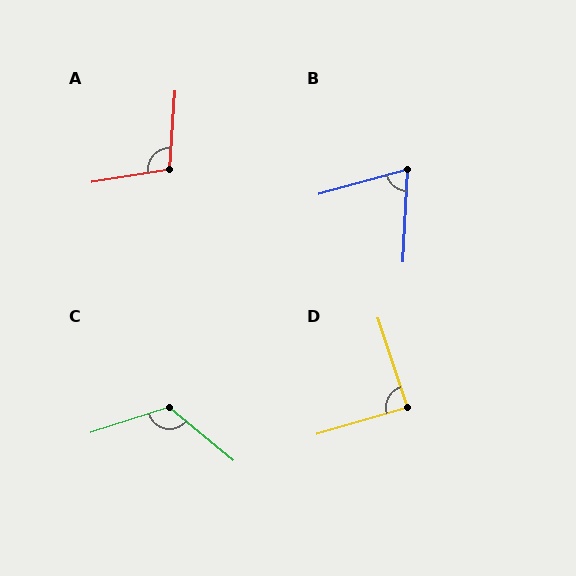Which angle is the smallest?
B, at approximately 72 degrees.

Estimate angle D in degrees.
Approximately 88 degrees.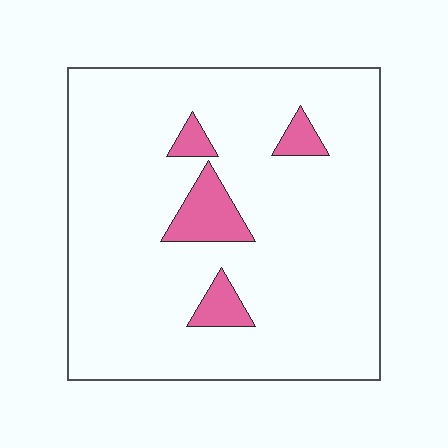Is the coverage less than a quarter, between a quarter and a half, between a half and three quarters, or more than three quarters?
Less than a quarter.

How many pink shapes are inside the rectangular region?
4.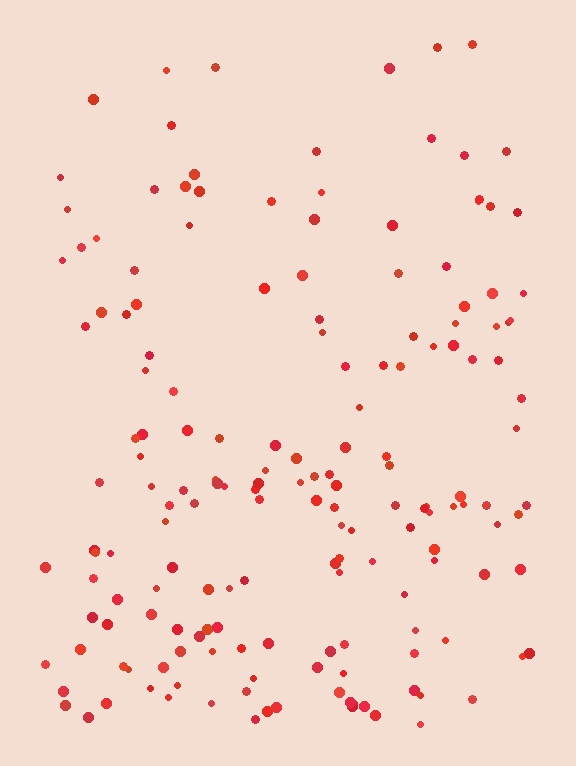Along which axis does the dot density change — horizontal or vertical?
Vertical.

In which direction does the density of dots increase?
From top to bottom, with the bottom side densest.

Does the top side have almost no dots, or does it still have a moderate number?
Still a moderate number, just noticeably fewer than the bottom.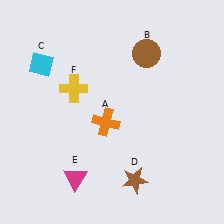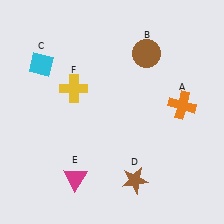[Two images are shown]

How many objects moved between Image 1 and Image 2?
1 object moved between the two images.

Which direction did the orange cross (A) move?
The orange cross (A) moved right.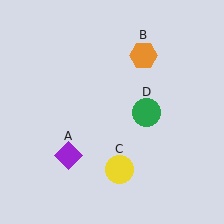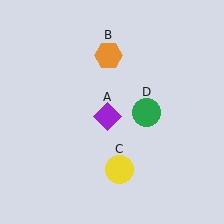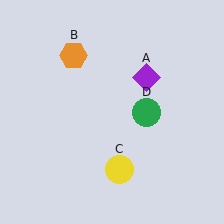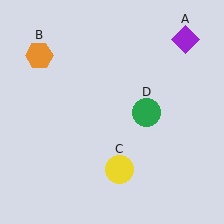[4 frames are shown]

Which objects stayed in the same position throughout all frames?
Yellow circle (object C) and green circle (object D) remained stationary.